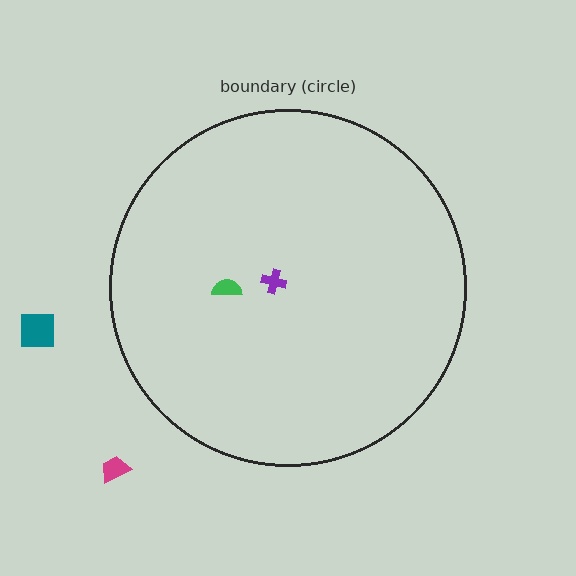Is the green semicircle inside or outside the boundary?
Inside.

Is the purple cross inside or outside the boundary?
Inside.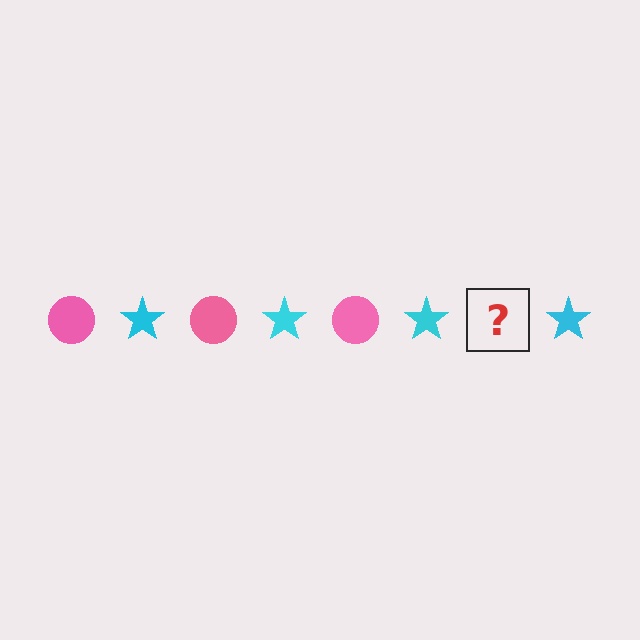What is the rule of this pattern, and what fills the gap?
The rule is that the pattern alternates between pink circle and cyan star. The gap should be filled with a pink circle.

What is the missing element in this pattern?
The missing element is a pink circle.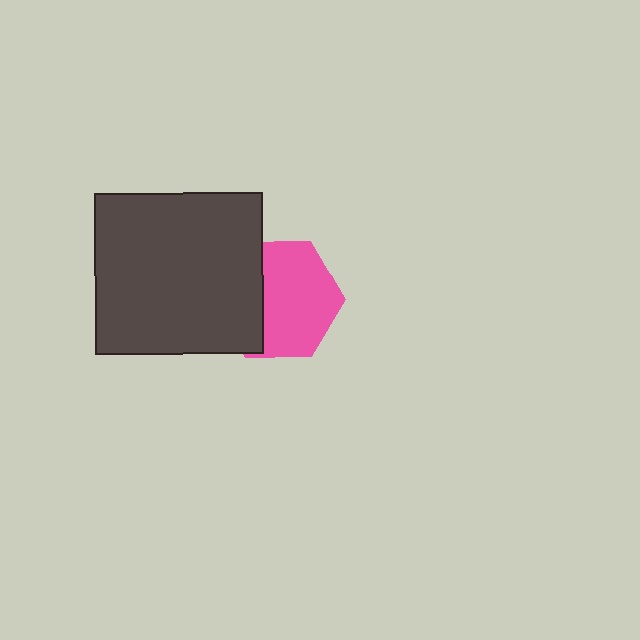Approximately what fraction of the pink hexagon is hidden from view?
Roughly 34% of the pink hexagon is hidden behind the dark gray rectangle.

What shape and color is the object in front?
The object in front is a dark gray rectangle.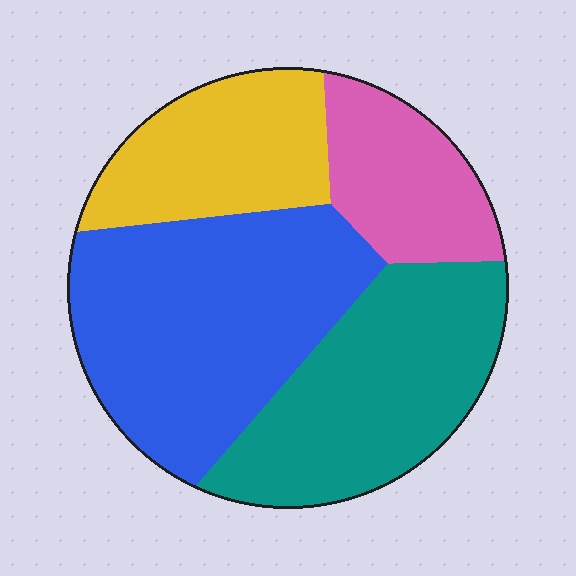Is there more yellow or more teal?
Teal.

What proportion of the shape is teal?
Teal covers 29% of the shape.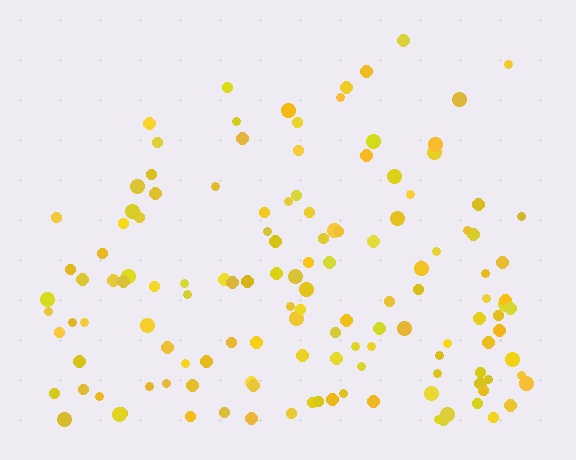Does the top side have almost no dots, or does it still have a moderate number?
Still a moderate number, just noticeably fewer than the bottom.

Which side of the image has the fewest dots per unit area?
The top.